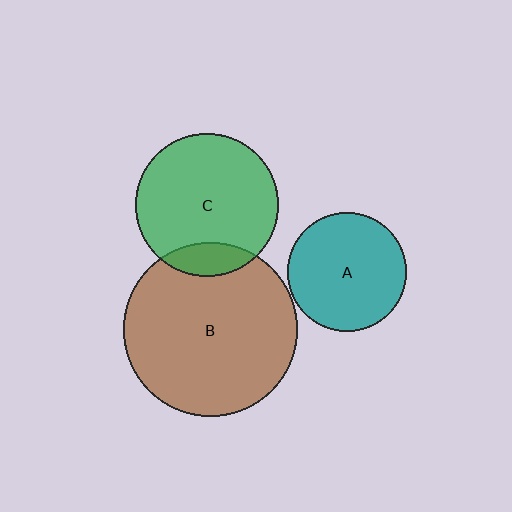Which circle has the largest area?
Circle B (brown).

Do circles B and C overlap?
Yes.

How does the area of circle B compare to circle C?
Approximately 1.5 times.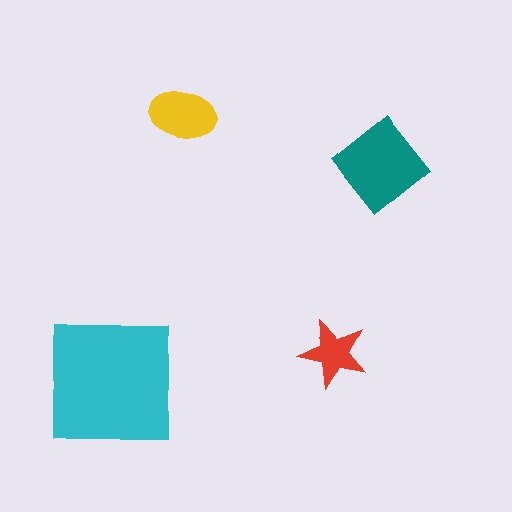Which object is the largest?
The cyan square.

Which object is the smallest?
The red star.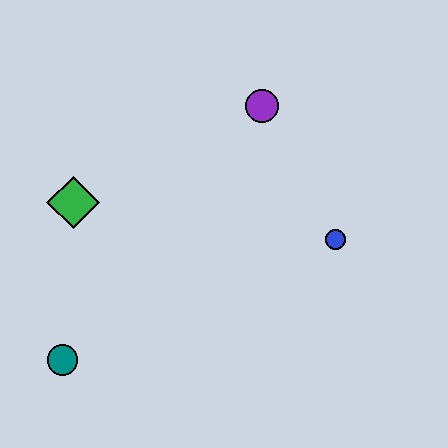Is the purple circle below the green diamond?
No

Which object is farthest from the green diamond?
The blue circle is farthest from the green diamond.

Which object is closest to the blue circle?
The purple circle is closest to the blue circle.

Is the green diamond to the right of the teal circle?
Yes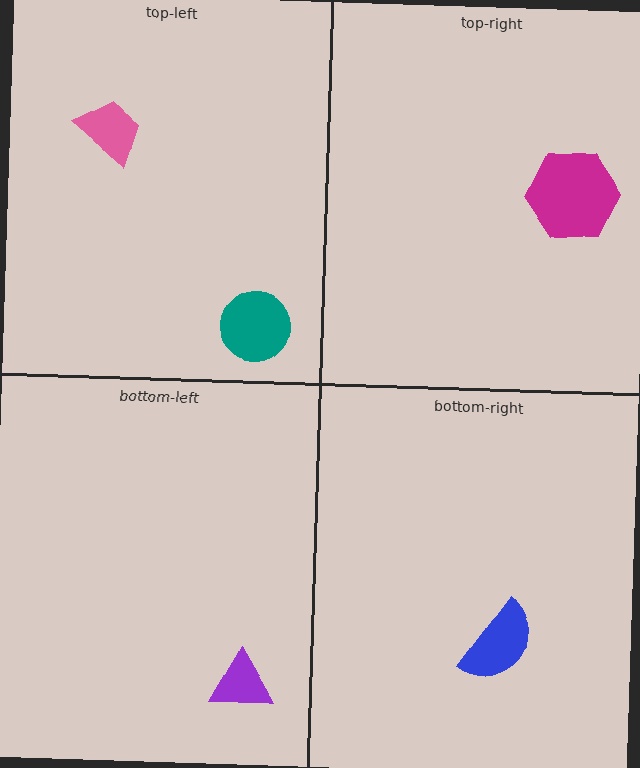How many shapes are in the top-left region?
2.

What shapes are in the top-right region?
The magenta hexagon.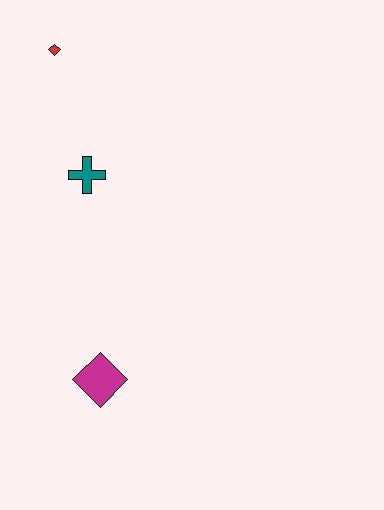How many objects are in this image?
There are 3 objects.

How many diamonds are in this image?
There are 2 diamonds.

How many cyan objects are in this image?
There are no cyan objects.